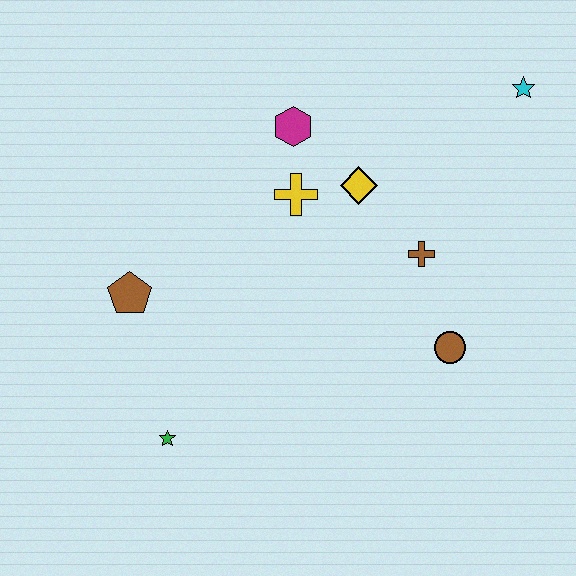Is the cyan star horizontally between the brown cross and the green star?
No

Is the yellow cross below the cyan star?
Yes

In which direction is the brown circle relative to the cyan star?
The brown circle is below the cyan star.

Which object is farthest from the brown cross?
The green star is farthest from the brown cross.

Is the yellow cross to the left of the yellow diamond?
Yes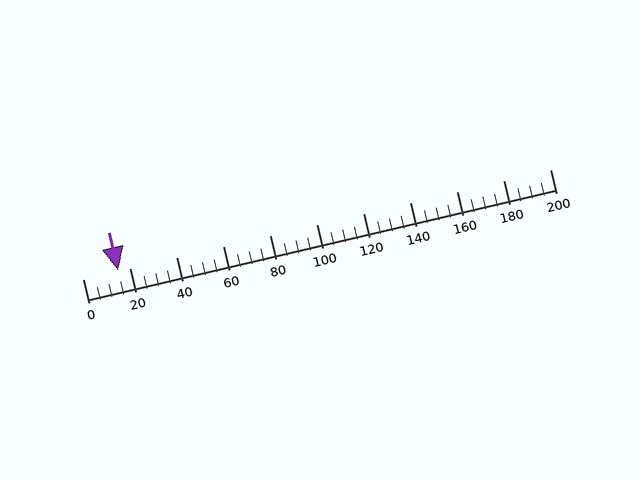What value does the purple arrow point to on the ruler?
The purple arrow points to approximately 15.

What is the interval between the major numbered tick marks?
The major tick marks are spaced 20 units apart.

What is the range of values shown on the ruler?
The ruler shows values from 0 to 200.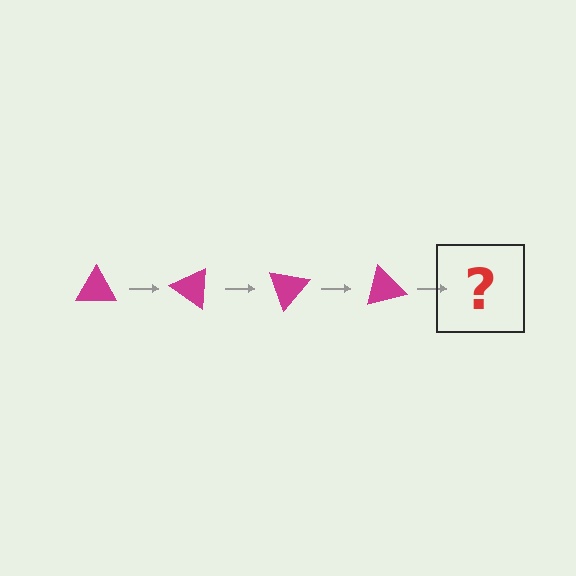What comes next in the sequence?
The next element should be a magenta triangle rotated 140 degrees.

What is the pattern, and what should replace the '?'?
The pattern is that the triangle rotates 35 degrees each step. The '?' should be a magenta triangle rotated 140 degrees.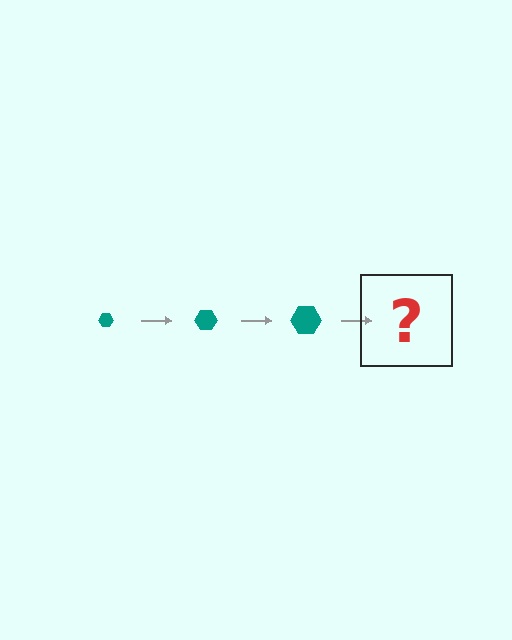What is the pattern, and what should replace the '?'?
The pattern is that the hexagon gets progressively larger each step. The '?' should be a teal hexagon, larger than the previous one.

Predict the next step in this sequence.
The next step is a teal hexagon, larger than the previous one.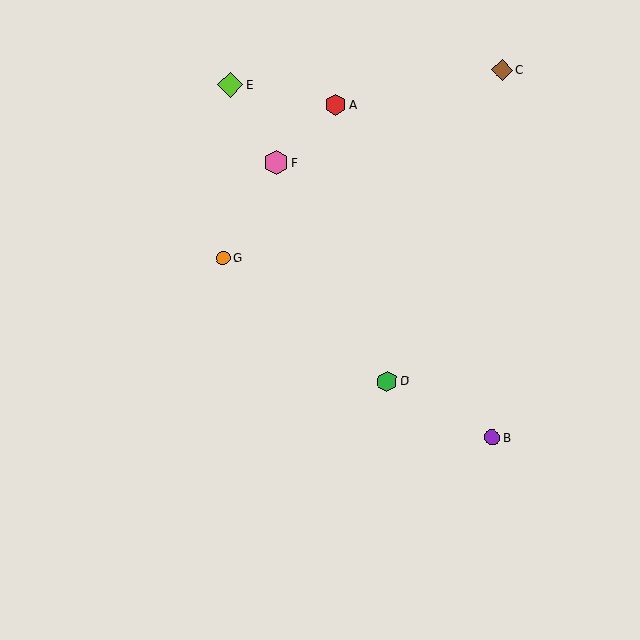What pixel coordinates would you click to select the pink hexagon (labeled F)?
Click at (277, 162) to select the pink hexagon F.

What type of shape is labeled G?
Shape G is an orange circle.